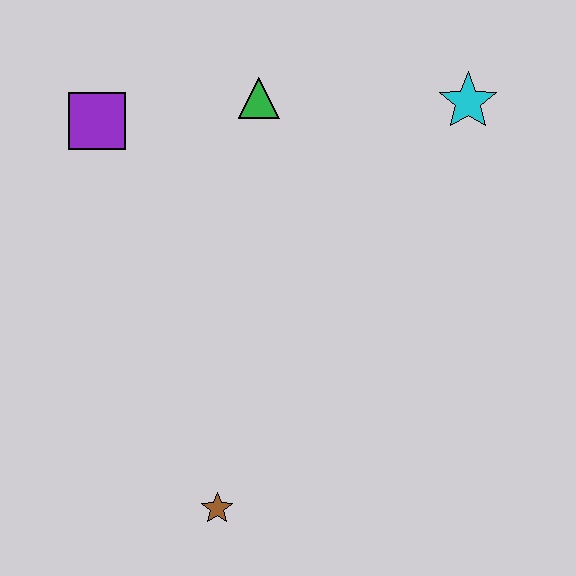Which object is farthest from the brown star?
The cyan star is farthest from the brown star.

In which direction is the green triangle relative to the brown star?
The green triangle is above the brown star.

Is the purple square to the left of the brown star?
Yes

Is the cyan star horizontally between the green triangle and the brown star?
No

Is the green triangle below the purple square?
No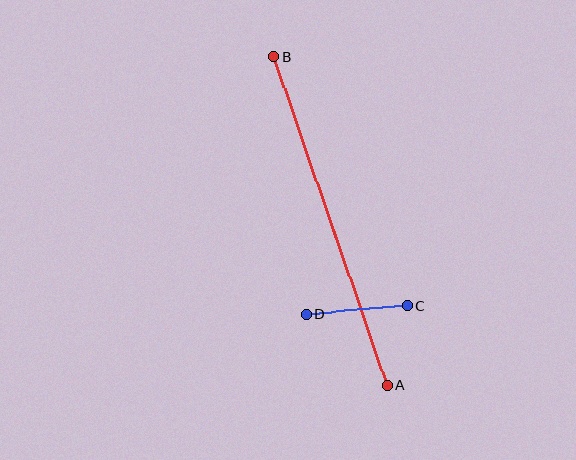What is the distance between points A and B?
The distance is approximately 347 pixels.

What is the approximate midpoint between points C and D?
The midpoint is at approximately (357, 310) pixels.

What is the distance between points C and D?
The distance is approximately 101 pixels.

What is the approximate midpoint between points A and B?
The midpoint is at approximately (330, 221) pixels.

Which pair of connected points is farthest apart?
Points A and B are farthest apart.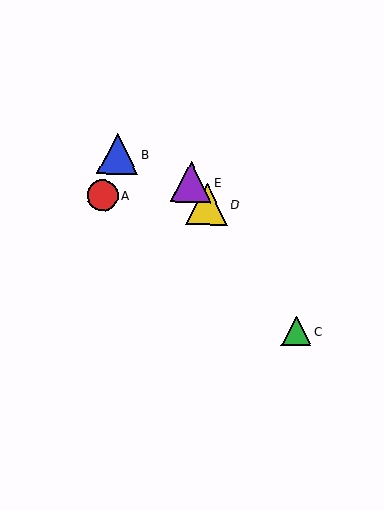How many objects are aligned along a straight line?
3 objects (C, D, E) are aligned along a straight line.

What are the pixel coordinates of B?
Object B is at (118, 154).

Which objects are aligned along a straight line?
Objects C, D, E are aligned along a straight line.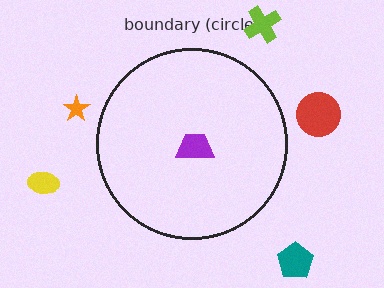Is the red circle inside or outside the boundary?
Outside.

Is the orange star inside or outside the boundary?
Outside.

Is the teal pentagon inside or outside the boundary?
Outside.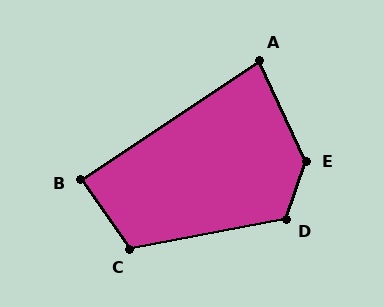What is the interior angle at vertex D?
Approximately 120 degrees (obtuse).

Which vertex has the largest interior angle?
E, at approximately 136 degrees.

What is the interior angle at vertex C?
Approximately 114 degrees (obtuse).